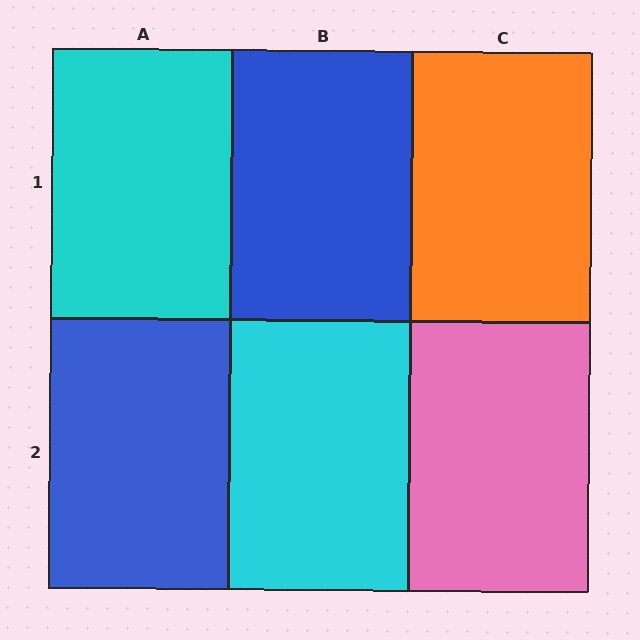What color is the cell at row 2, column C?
Pink.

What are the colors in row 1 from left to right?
Cyan, blue, orange.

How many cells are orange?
1 cell is orange.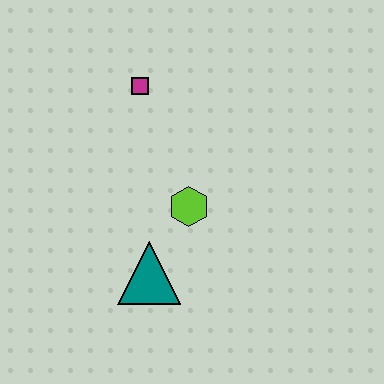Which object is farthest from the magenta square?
The teal triangle is farthest from the magenta square.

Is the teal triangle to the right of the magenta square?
Yes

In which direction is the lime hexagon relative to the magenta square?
The lime hexagon is below the magenta square.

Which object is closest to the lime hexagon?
The teal triangle is closest to the lime hexagon.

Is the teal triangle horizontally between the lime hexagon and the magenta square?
Yes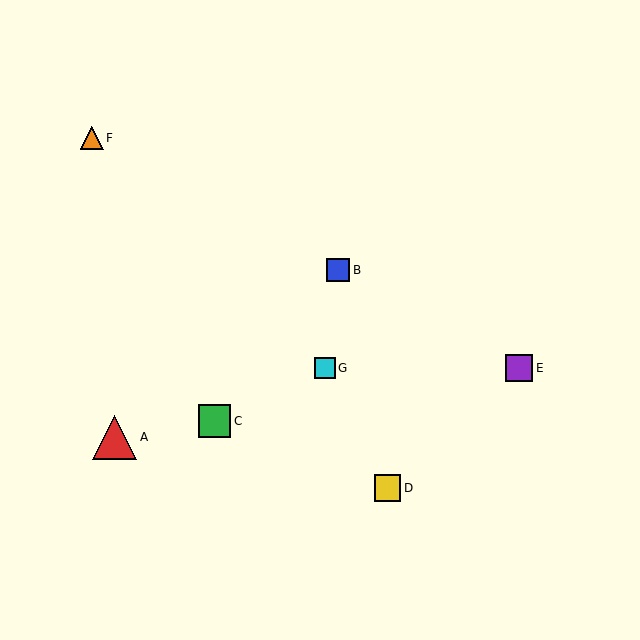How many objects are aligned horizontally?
2 objects (E, G) are aligned horizontally.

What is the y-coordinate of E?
Object E is at y≈368.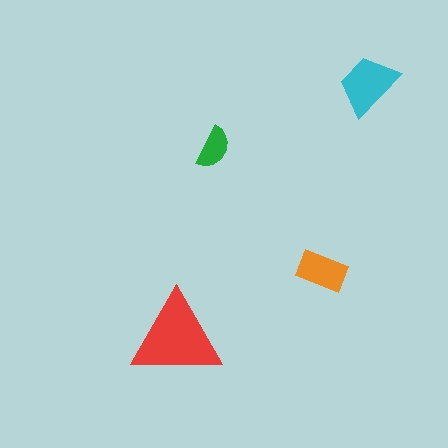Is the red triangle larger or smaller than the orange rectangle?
Larger.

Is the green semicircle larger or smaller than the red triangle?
Smaller.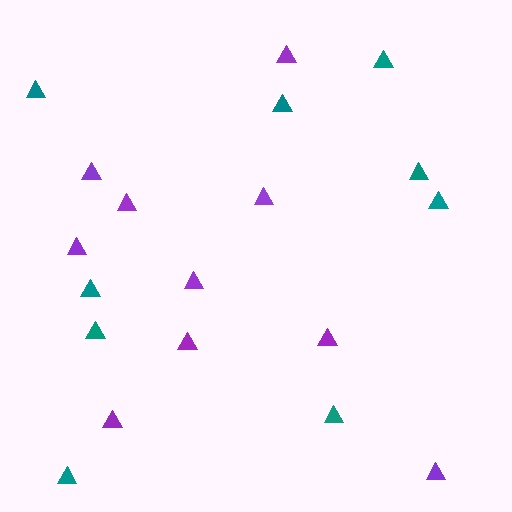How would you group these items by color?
There are 2 groups: one group of purple triangles (10) and one group of teal triangles (9).